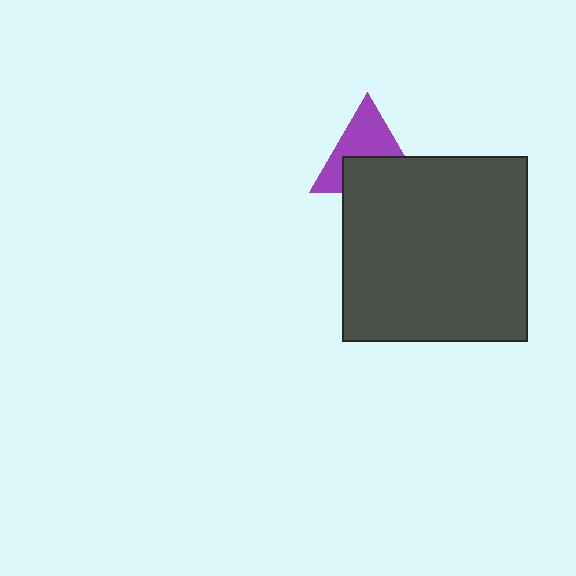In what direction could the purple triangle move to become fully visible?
The purple triangle could move up. That would shift it out from behind the dark gray square entirely.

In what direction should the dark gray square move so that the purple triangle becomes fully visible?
The dark gray square should move down. That is the shortest direction to clear the overlap and leave the purple triangle fully visible.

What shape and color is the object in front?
The object in front is a dark gray square.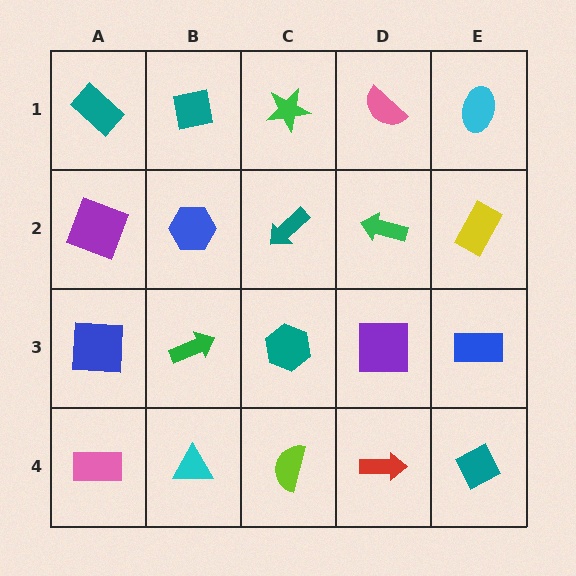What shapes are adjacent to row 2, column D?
A pink semicircle (row 1, column D), a purple square (row 3, column D), a teal arrow (row 2, column C), a yellow rectangle (row 2, column E).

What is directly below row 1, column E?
A yellow rectangle.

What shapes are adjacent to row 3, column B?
A blue hexagon (row 2, column B), a cyan triangle (row 4, column B), a blue square (row 3, column A), a teal hexagon (row 3, column C).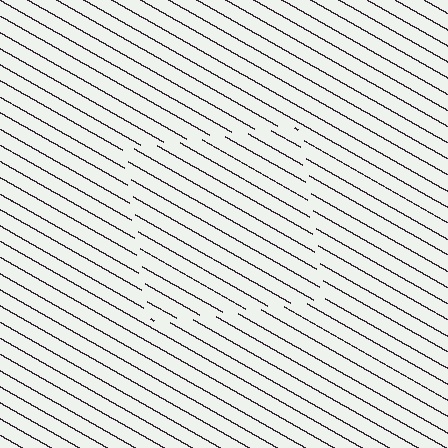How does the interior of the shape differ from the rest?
The interior of the shape contains the same grating, shifted by half a period — the contour is defined by the phase discontinuity where line-ends from the inner and outer gratings abut.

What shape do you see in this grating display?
An illusory square. The interior of the shape contains the same grating, shifted by half a period — the contour is defined by the phase discontinuity where line-ends from the inner and outer gratings abut.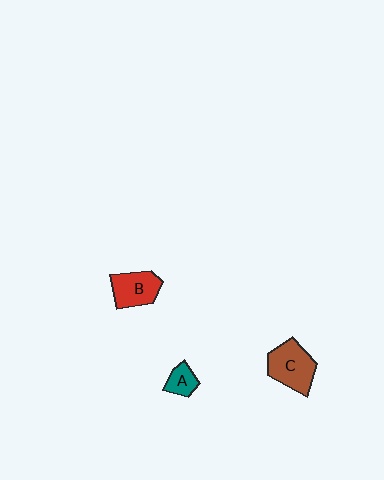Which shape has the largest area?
Shape C (brown).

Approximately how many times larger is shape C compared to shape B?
Approximately 1.2 times.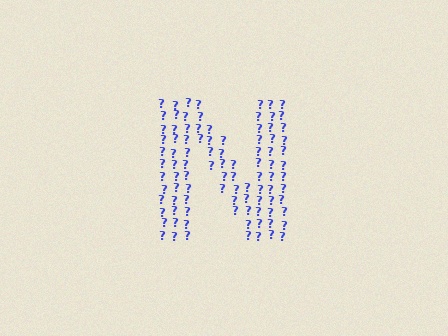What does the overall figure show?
The overall figure shows the letter N.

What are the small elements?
The small elements are question marks.